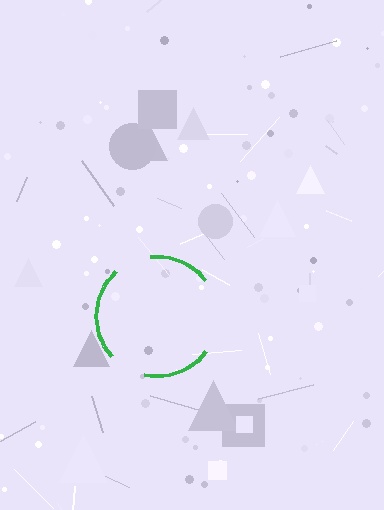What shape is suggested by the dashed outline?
The dashed outline suggests a circle.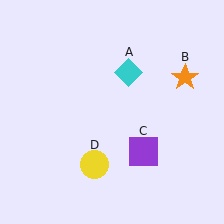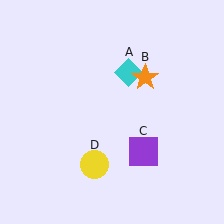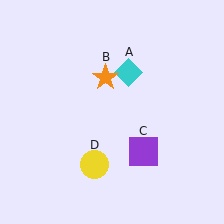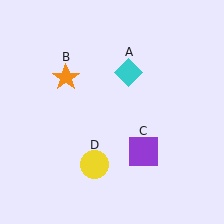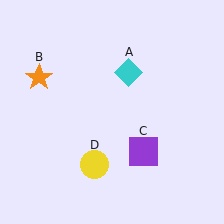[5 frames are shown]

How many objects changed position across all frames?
1 object changed position: orange star (object B).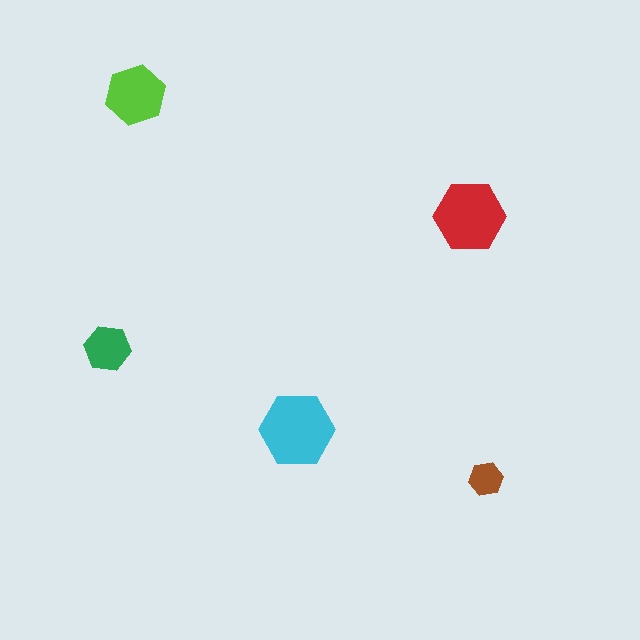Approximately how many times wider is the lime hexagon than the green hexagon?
About 1.5 times wider.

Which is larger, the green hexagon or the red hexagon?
The red one.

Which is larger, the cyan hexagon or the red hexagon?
The cyan one.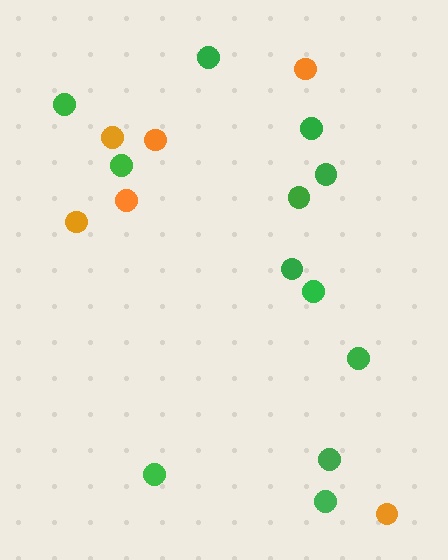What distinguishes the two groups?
There are 2 groups: one group of orange circles (6) and one group of green circles (12).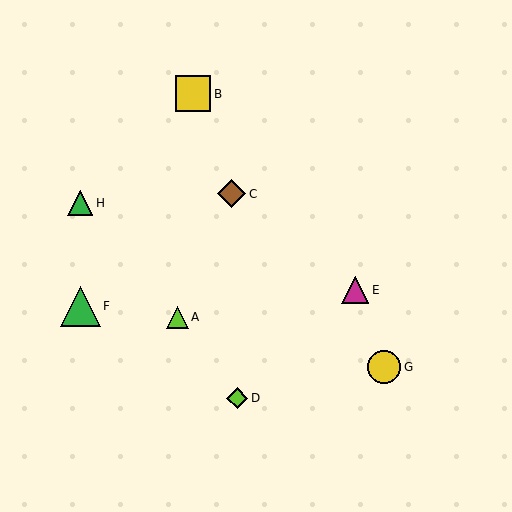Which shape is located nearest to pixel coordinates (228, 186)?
The brown diamond (labeled C) at (232, 194) is nearest to that location.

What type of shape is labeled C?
Shape C is a brown diamond.